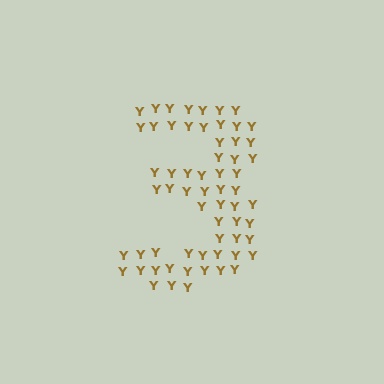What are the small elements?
The small elements are letter Y's.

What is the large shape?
The large shape is the digit 3.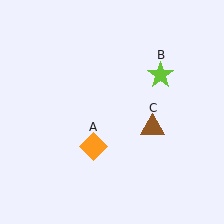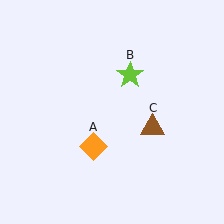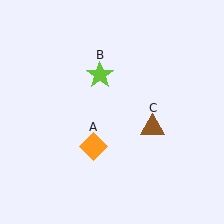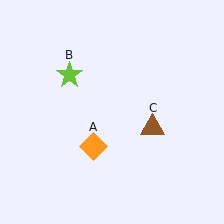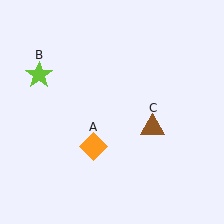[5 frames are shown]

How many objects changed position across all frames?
1 object changed position: lime star (object B).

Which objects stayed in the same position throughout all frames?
Orange diamond (object A) and brown triangle (object C) remained stationary.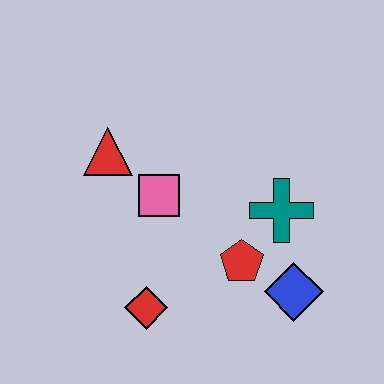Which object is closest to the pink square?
The red triangle is closest to the pink square.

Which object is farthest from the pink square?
The blue diamond is farthest from the pink square.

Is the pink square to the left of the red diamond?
No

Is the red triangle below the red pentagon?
No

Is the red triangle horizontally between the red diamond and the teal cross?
No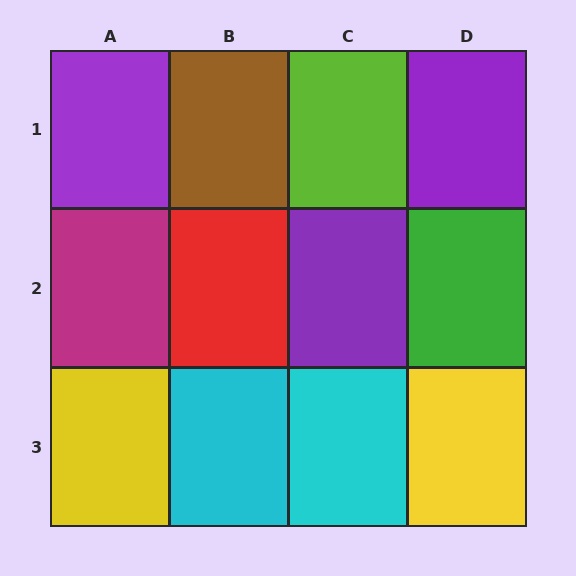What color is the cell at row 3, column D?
Yellow.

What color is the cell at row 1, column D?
Purple.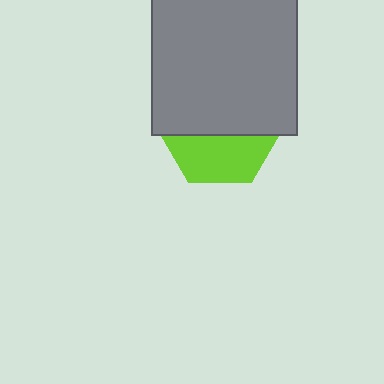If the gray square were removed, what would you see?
You would see the complete lime hexagon.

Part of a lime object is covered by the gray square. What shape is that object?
It is a hexagon.